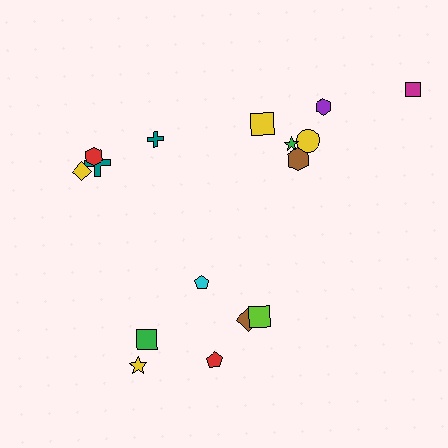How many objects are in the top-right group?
There are 6 objects.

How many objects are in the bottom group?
There are 6 objects.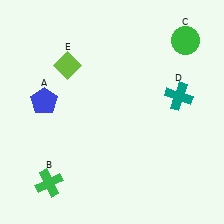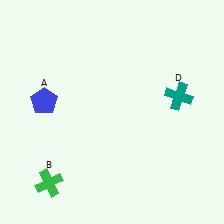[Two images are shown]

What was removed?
The green circle (C), the lime diamond (E) were removed in Image 2.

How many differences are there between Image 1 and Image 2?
There are 2 differences between the two images.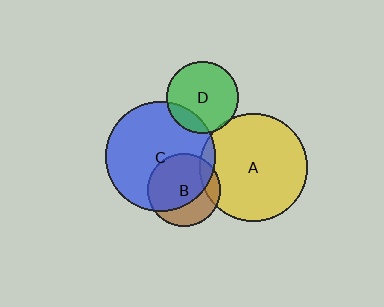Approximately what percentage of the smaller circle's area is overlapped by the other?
Approximately 15%.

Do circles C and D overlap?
Yes.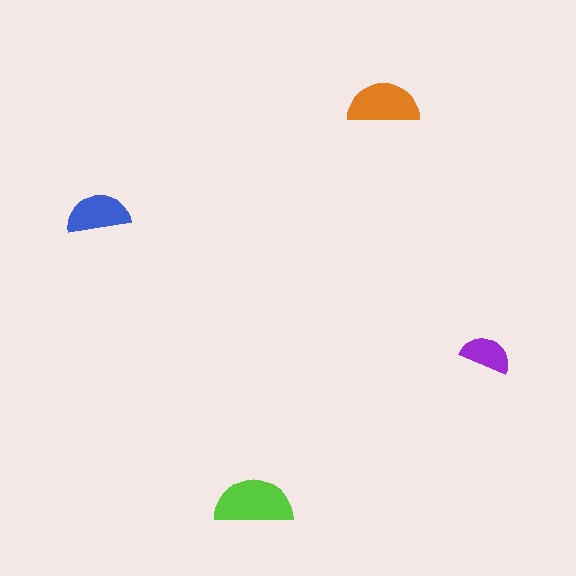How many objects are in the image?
There are 4 objects in the image.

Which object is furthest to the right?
The purple semicircle is rightmost.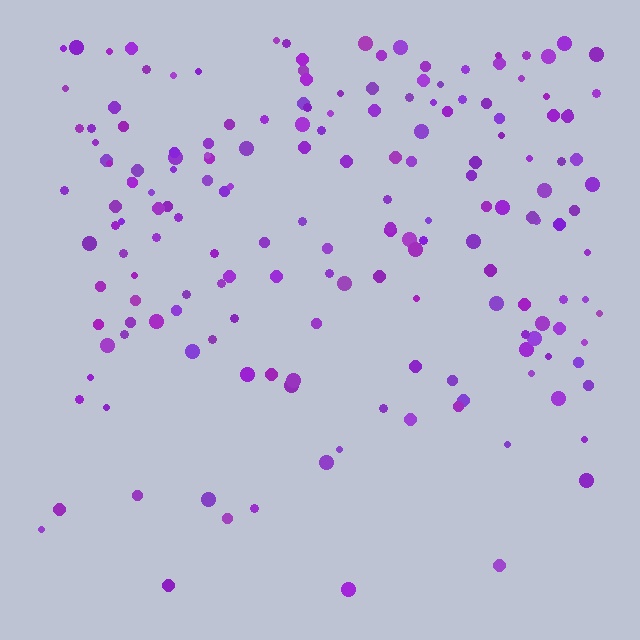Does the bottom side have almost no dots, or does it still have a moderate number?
Still a moderate number, just noticeably fewer than the top.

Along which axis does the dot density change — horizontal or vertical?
Vertical.